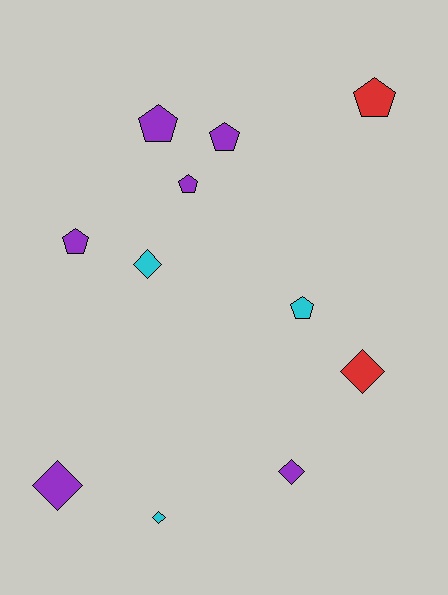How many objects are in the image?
There are 11 objects.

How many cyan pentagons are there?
There is 1 cyan pentagon.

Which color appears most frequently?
Purple, with 6 objects.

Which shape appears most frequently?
Pentagon, with 6 objects.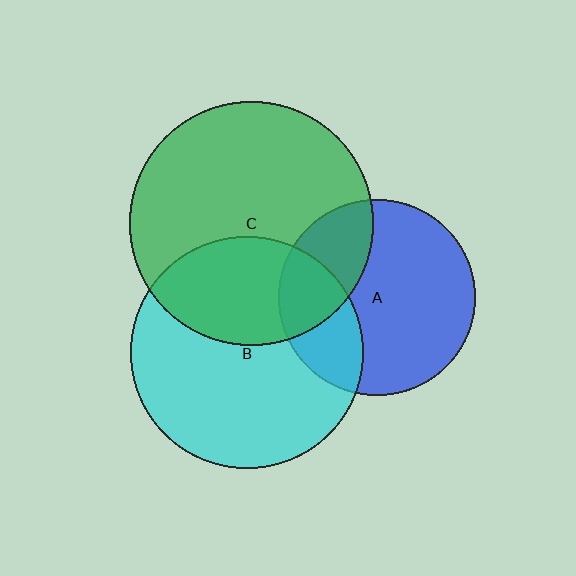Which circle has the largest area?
Circle C (green).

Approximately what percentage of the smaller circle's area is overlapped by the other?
Approximately 30%.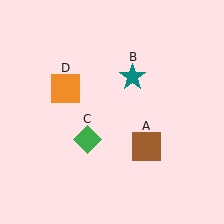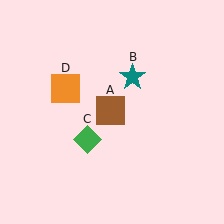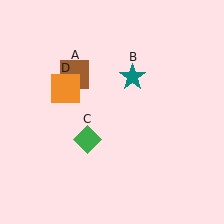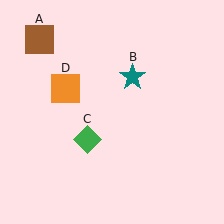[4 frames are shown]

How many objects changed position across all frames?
1 object changed position: brown square (object A).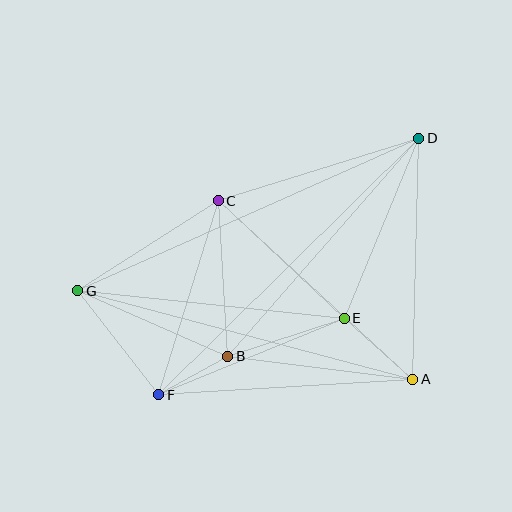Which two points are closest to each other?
Points B and F are closest to each other.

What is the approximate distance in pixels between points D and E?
The distance between D and E is approximately 195 pixels.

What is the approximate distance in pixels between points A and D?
The distance between A and D is approximately 241 pixels.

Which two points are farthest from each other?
Points D and G are farthest from each other.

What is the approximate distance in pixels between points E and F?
The distance between E and F is approximately 201 pixels.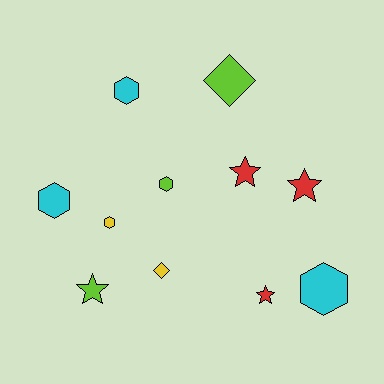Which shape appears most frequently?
Hexagon, with 5 objects.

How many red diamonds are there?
There are no red diamonds.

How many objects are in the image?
There are 11 objects.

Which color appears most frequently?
Lime, with 3 objects.